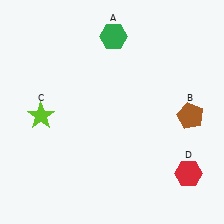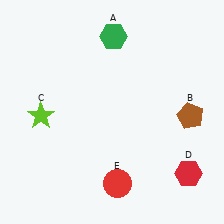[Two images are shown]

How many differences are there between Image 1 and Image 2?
There is 1 difference between the two images.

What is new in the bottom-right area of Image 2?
A red circle (E) was added in the bottom-right area of Image 2.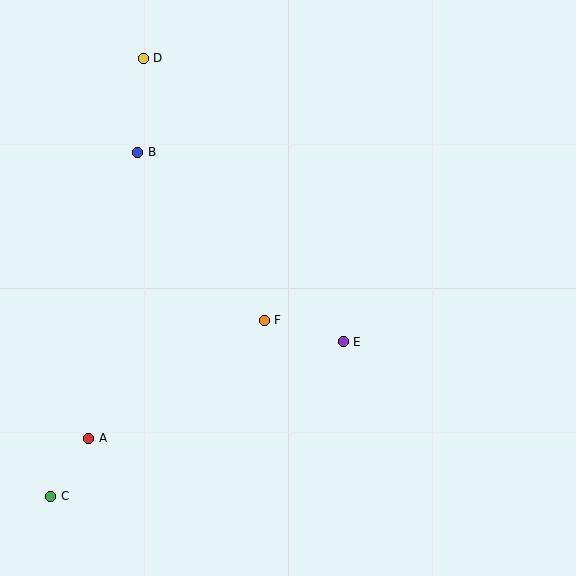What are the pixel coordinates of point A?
Point A is at (89, 438).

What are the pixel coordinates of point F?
Point F is at (264, 320).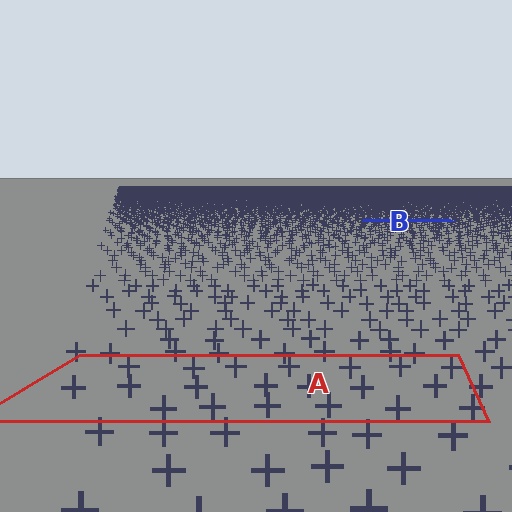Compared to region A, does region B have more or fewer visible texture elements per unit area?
Region B has more texture elements per unit area — they are packed more densely because it is farther away.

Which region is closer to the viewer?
Region A is closer. The texture elements there are larger and more spread out.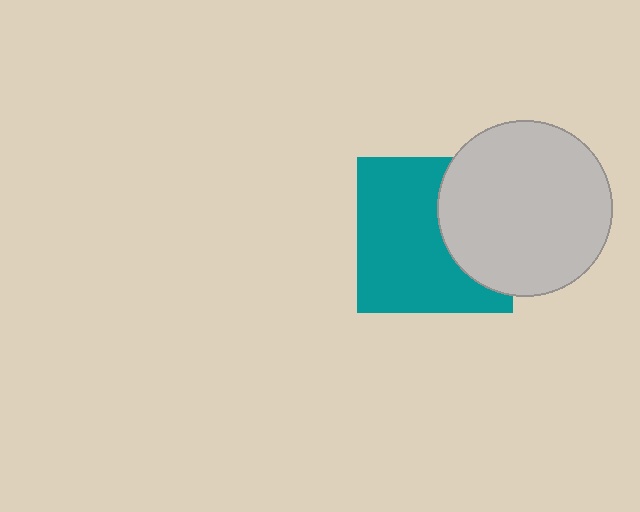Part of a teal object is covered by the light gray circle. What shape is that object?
It is a square.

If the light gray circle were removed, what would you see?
You would see the complete teal square.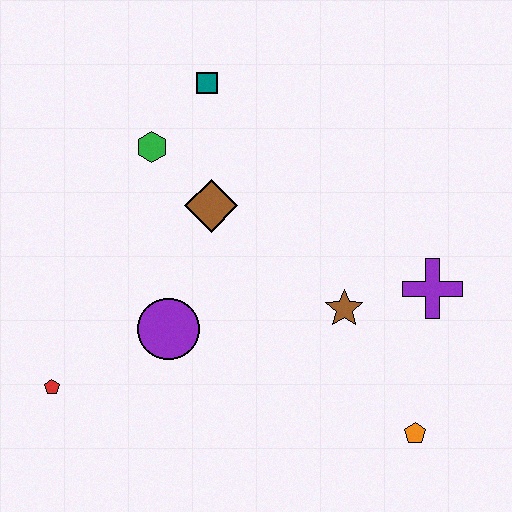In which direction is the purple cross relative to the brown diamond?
The purple cross is to the right of the brown diamond.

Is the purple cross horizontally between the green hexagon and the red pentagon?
No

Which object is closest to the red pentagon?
The purple circle is closest to the red pentagon.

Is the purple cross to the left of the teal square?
No